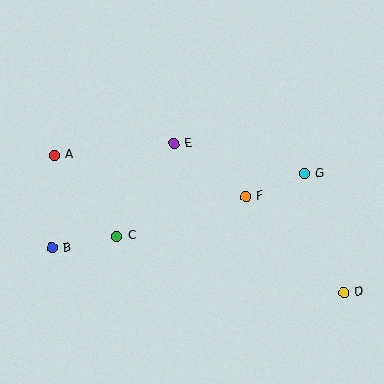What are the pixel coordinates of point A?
Point A is at (54, 155).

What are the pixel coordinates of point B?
Point B is at (52, 248).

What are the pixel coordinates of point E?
Point E is at (174, 144).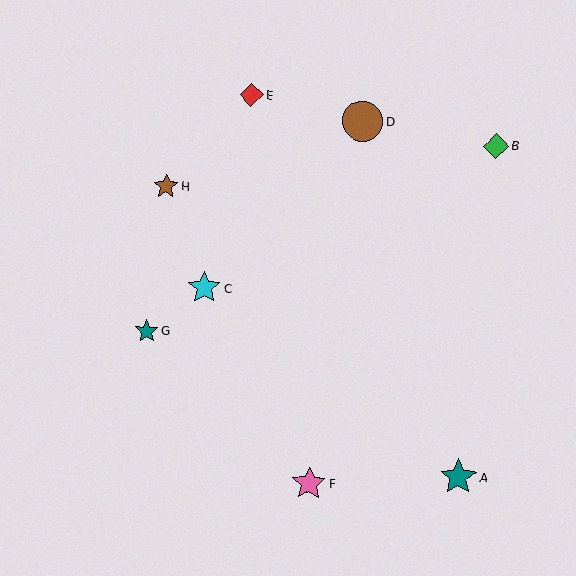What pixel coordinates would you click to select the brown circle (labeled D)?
Click at (363, 121) to select the brown circle D.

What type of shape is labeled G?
Shape G is a teal star.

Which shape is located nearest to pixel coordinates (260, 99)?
The red diamond (labeled E) at (251, 95) is nearest to that location.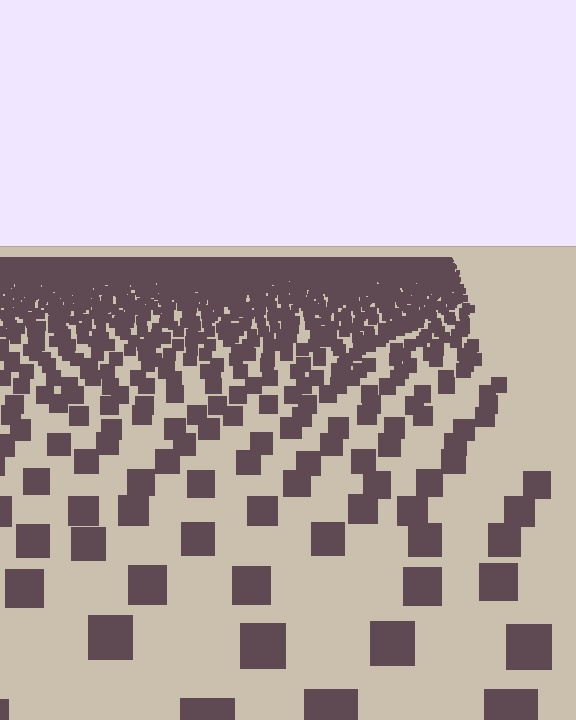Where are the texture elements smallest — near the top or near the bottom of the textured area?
Near the top.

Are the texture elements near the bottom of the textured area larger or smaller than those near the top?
Larger. Near the bottom, elements are closer to the viewer and appear at a bigger on-screen size.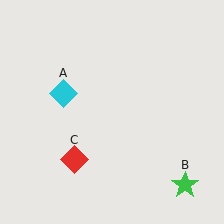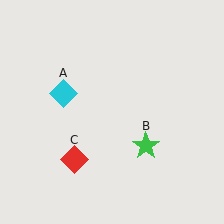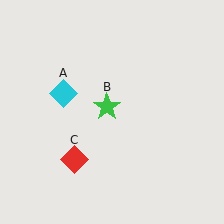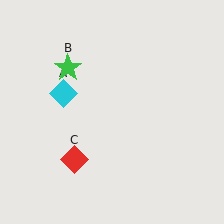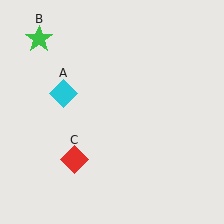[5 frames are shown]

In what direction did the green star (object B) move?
The green star (object B) moved up and to the left.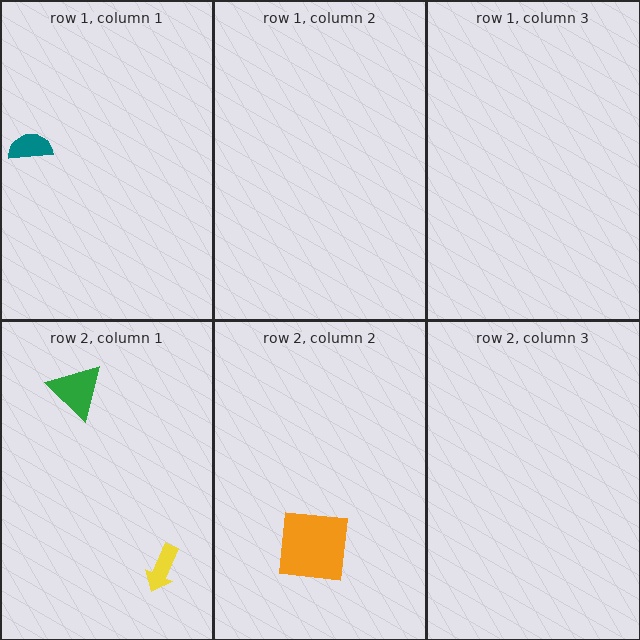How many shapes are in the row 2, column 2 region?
1.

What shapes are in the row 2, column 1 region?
The green triangle, the yellow arrow.